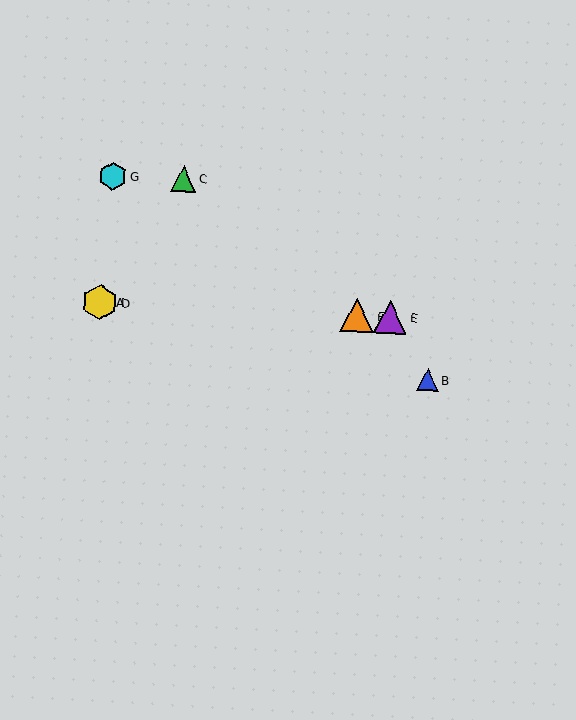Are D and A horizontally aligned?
Yes, both are at y≈302.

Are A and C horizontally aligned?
No, A is at y≈302 and C is at y≈179.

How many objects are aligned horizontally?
4 objects (A, D, E, F) are aligned horizontally.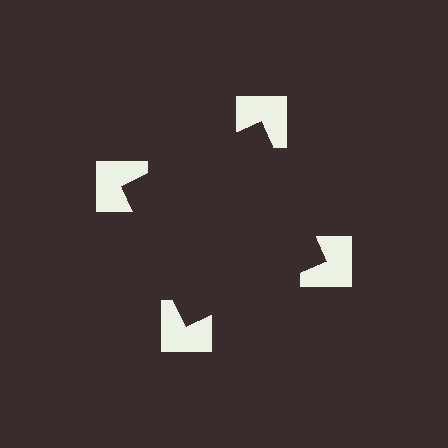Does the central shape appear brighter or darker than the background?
It typically appears slightly darker than the background, even though no actual brightness change is drawn.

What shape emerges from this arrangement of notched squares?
An illusory square — its edges are inferred from the aligned wedge cuts in the notched squares, not physically drawn.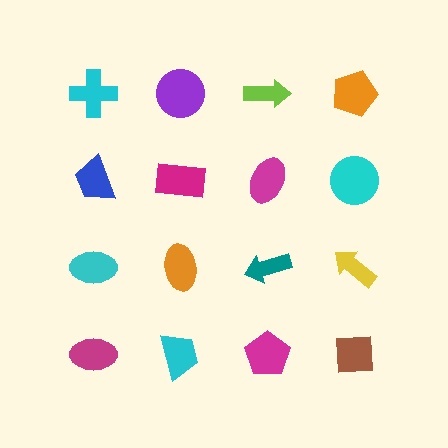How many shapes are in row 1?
4 shapes.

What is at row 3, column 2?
An orange ellipse.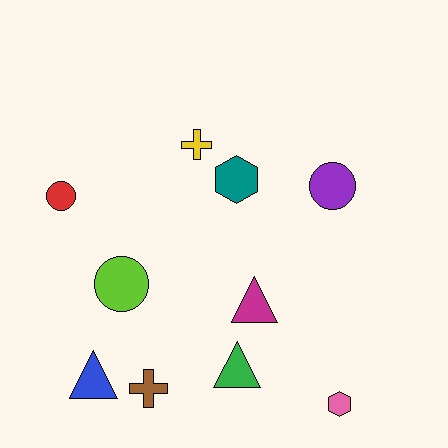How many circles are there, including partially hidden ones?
There are 3 circles.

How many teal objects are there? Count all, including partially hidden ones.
There is 1 teal object.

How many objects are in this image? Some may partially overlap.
There are 10 objects.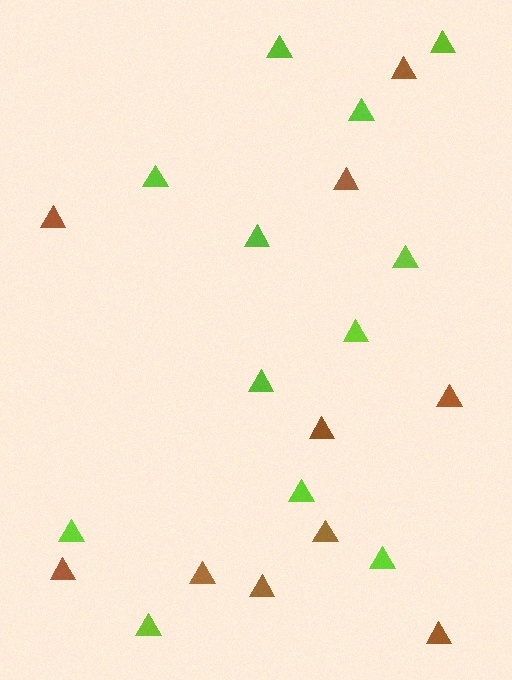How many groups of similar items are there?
There are 2 groups: one group of brown triangles (10) and one group of lime triangles (12).